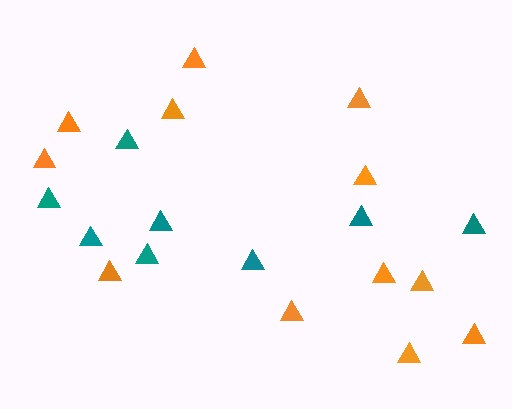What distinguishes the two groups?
There are 2 groups: one group of orange triangles (12) and one group of teal triangles (8).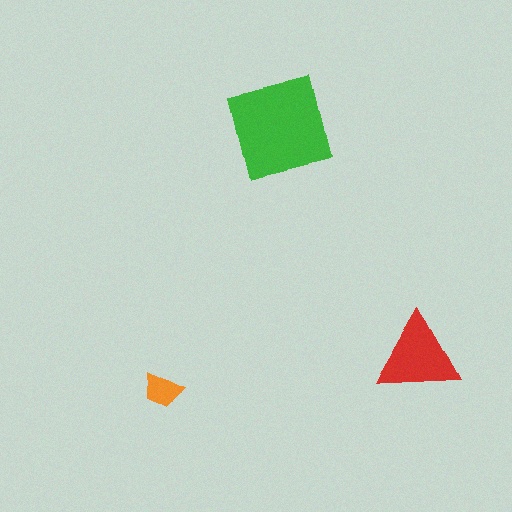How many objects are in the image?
There are 3 objects in the image.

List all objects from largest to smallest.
The green square, the red triangle, the orange trapezoid.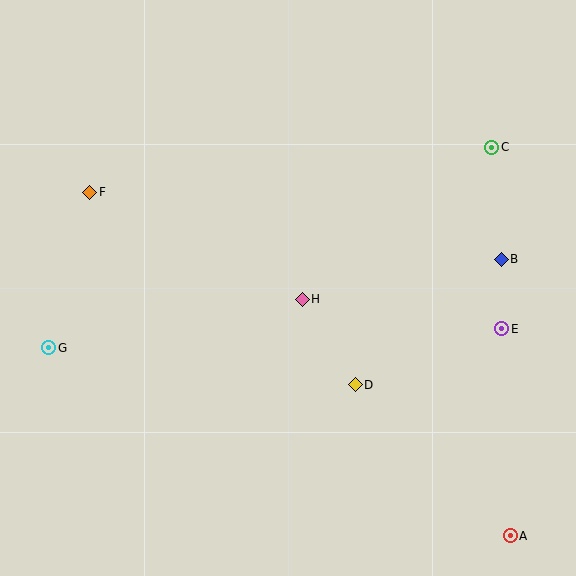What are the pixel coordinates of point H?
Point H is at (302, 299).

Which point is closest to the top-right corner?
Point C is closest to the top-right corner.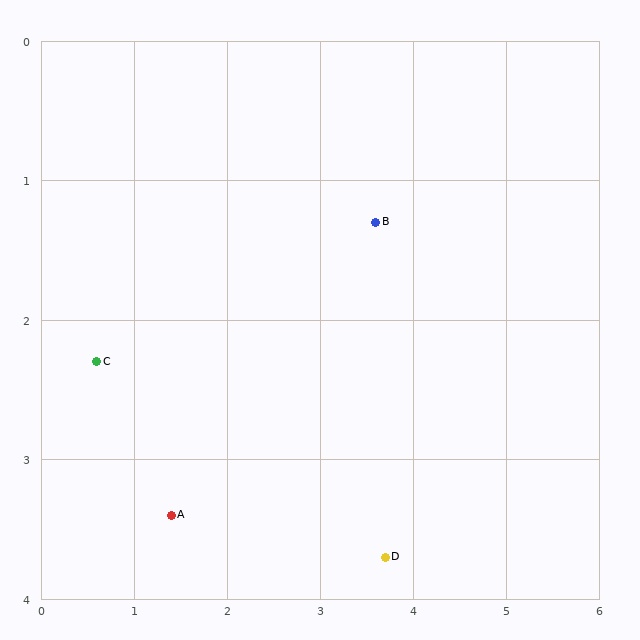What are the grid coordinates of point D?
Point D is at approximately (3.7, 3.7).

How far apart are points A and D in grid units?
Points A and D are about 2.3 grid units apart.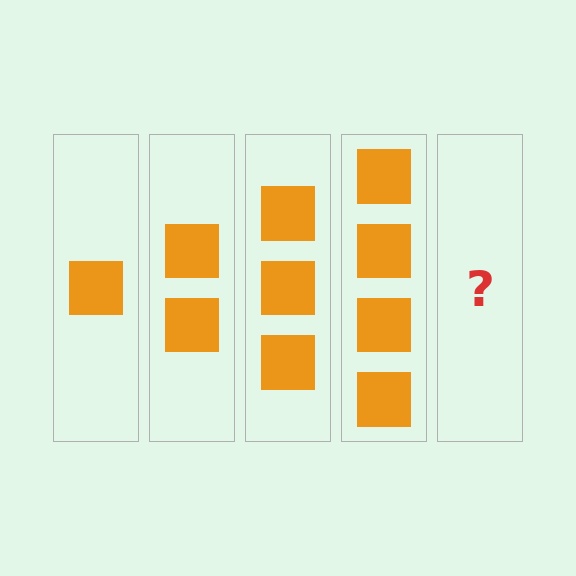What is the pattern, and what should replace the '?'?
The pattern is that each step adds one more square. The '?' should be 5 squares.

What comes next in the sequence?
The next element should be 5 squares.